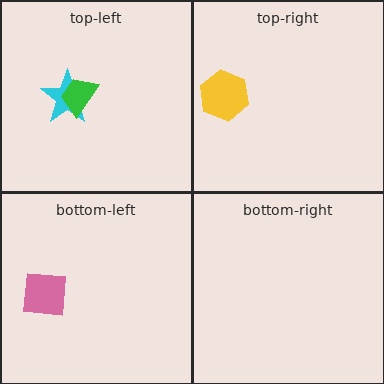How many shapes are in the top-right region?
1.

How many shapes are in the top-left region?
2.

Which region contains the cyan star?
The top-left region.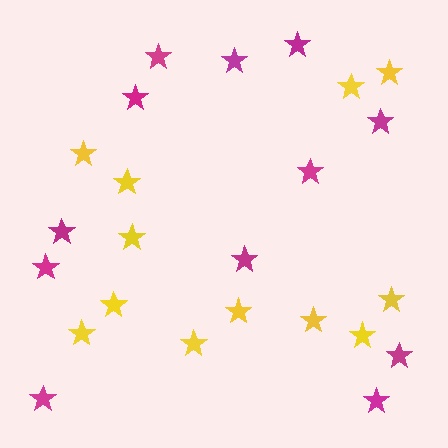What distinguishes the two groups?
There are 2 groups: one group of yellow stars (12) and one group of magenta stars (12).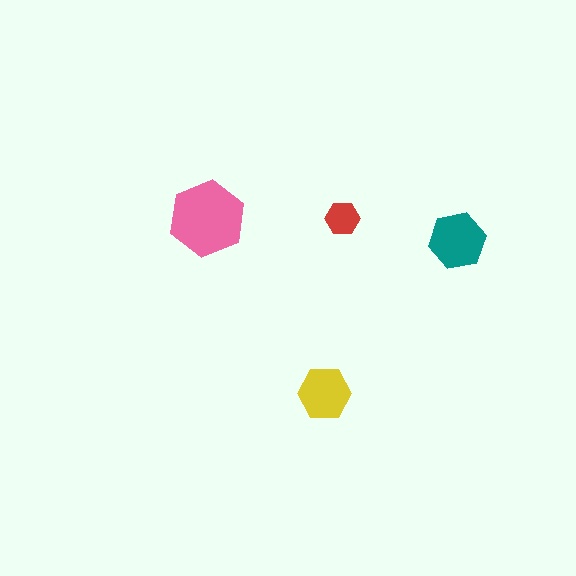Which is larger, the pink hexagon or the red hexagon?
The pink one.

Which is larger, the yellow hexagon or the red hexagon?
The yellow one.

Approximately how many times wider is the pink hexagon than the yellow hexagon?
About 1.5 times wider.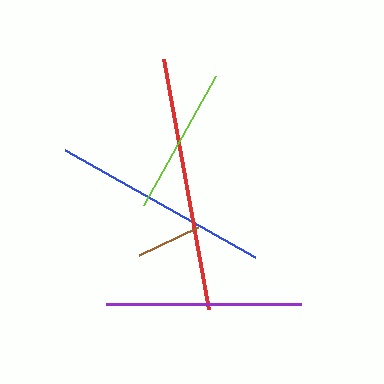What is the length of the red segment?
The red segment is approximately 254 pixels long.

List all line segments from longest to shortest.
From longest to shortest: red, blue, purple, lime, brown.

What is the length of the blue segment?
The blue segment is approximately 217 pixels long.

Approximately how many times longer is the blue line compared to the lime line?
The blue line is approximately 1.5 times the length of the lime line.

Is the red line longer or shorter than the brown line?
The red line is longer than the brown line.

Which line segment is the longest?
The red line is the longest at approximately 254 pixels.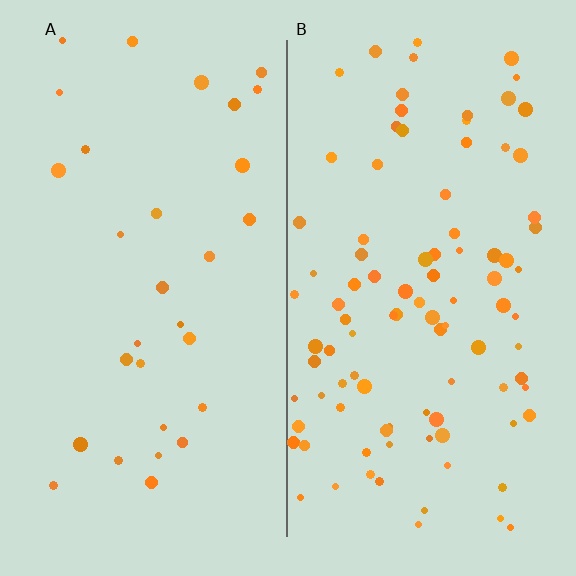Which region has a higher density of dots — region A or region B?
B (the right).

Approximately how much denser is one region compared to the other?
Approximately 3.2× — region B over region A.